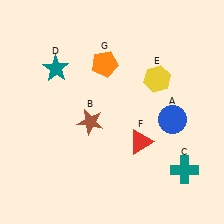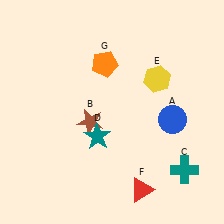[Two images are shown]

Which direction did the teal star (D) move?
The teal star (D) moved down.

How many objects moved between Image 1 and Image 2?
2 objects moved between the two images.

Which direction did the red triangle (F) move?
The red triangle (F) moved down.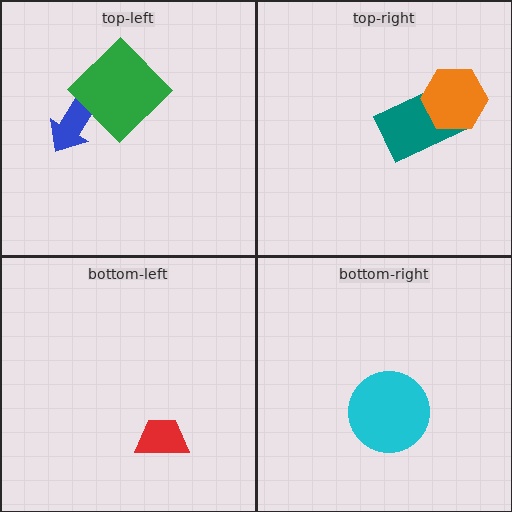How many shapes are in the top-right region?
2.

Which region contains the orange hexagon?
The top-right region.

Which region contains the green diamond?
The top-left region.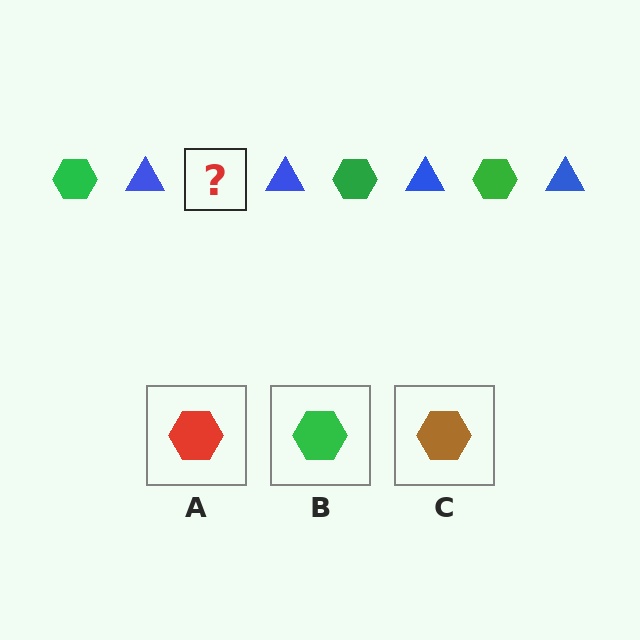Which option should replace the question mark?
Option B.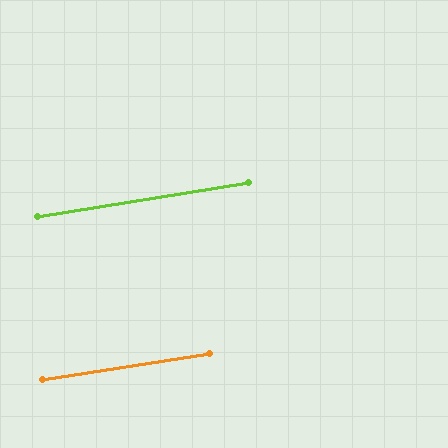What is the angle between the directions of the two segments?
Approximately 1 degree.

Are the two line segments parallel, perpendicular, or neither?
Parallel — their directions differ by only 0.6°.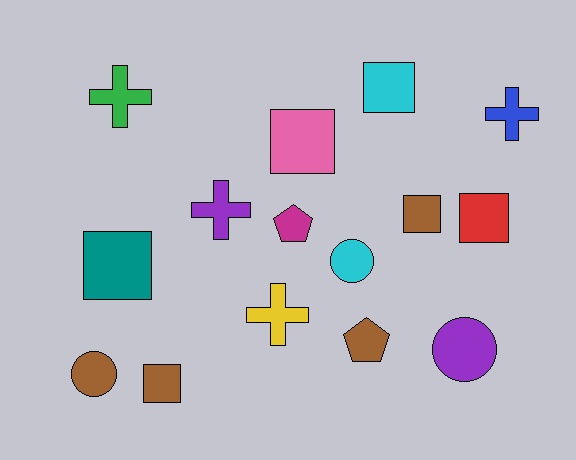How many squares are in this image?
There are 6 squares.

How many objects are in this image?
There are 15 objects.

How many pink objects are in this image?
There is 1 pink object.